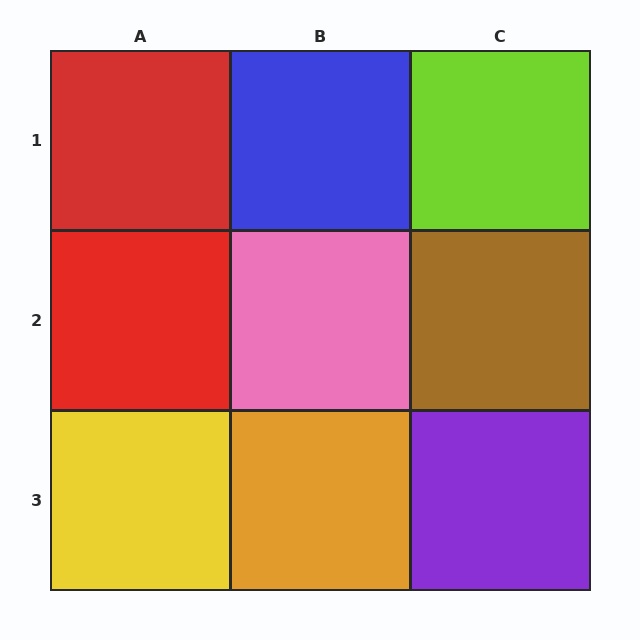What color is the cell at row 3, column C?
Purple.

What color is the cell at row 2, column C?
Brown.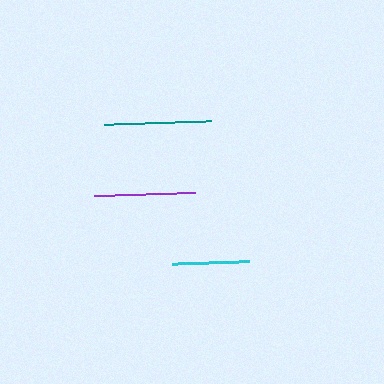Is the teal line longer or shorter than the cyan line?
The teal line is longer than the cyan line.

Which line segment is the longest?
The teal line is the longest at approximately 108 pixels.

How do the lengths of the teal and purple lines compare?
The teal and purple lines are approximately the same length.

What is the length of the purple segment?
The purple segment is approximately 101 pixels long.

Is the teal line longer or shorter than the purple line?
The teal line is longer than the purple line.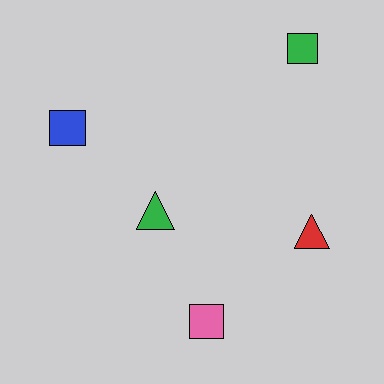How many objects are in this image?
There are 5 objects.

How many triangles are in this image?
There are 2 triangles.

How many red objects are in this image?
There is 1 red object.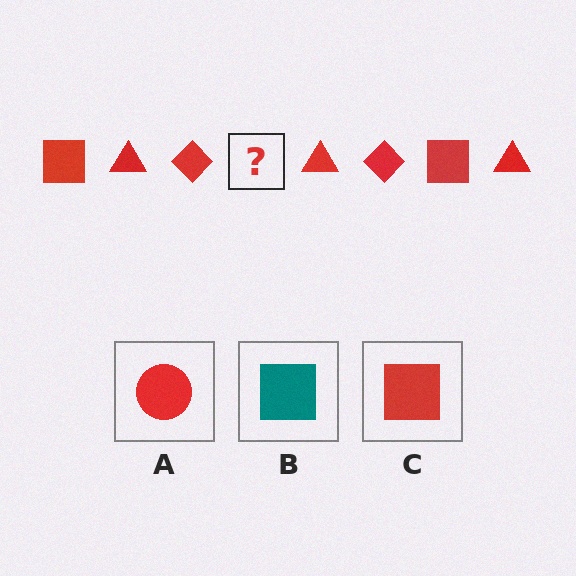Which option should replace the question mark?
Option C.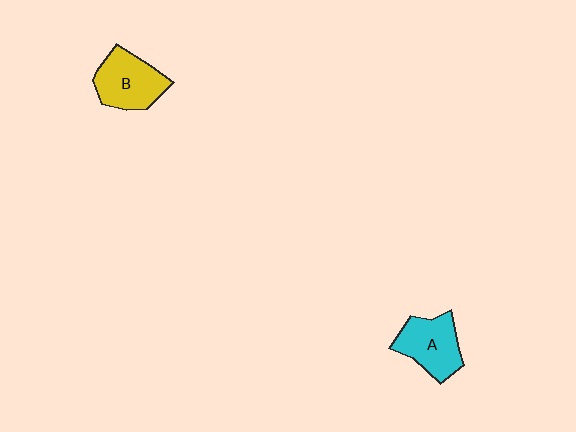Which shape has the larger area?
Shape B (yellow).